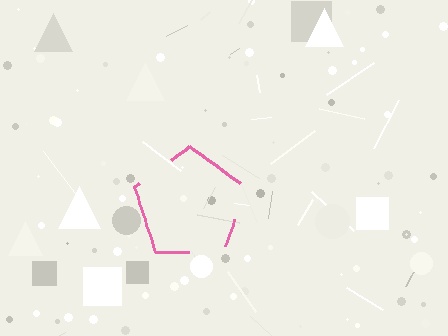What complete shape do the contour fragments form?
The contour fragments form a pentagon.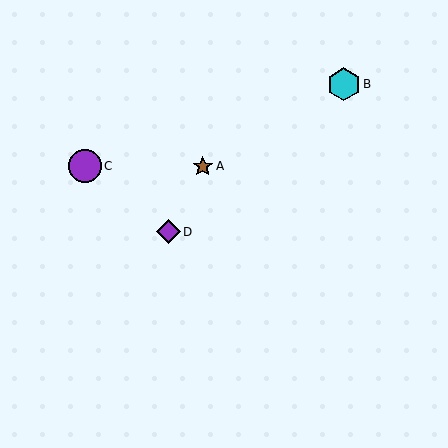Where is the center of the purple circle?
The center of the purple circle is at (85, 166).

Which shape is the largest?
The cyan hexagon (labeled B) is the largest.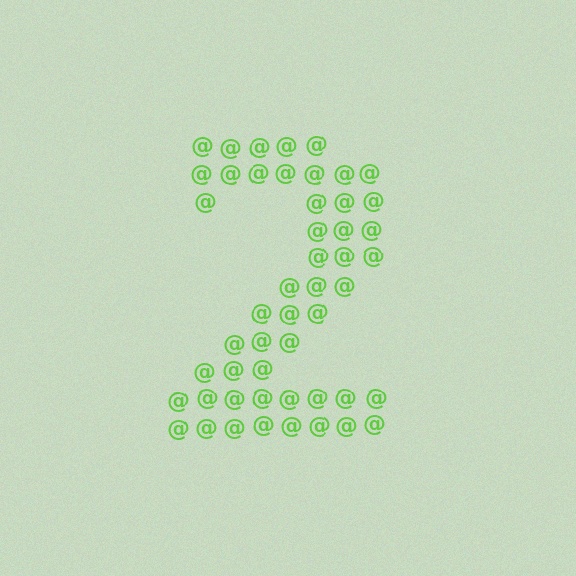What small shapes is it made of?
It is made of small at signs.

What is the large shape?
The large shape is the digit 2.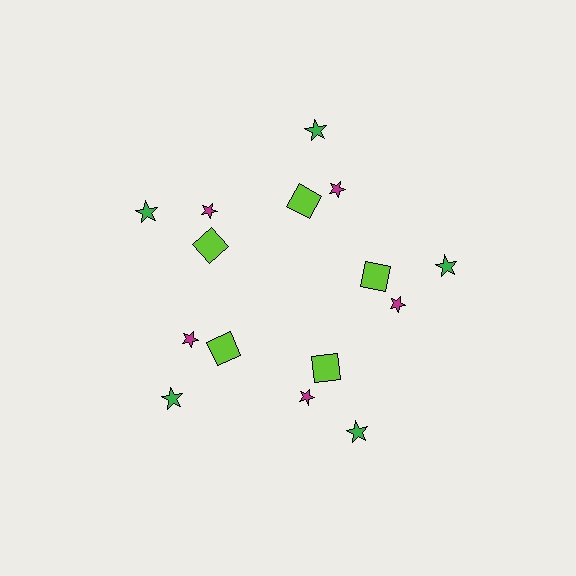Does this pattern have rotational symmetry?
Yes, this pattern has 5-fold rotational symmetry. It looks the same after rotating 72 degrees around the center.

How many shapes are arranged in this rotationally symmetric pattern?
There are 15 shapes, arranged in 5 groups of 3.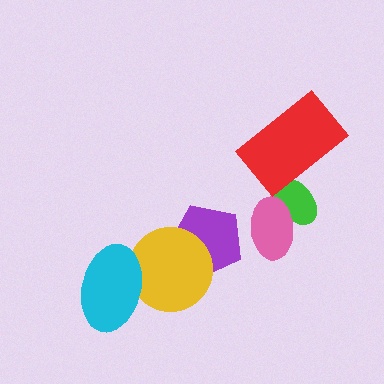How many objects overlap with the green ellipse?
2 objects overlap with the green ellipse.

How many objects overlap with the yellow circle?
2 objects overlap with the yellow circle.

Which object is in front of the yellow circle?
The cyan ellipse is in front of the yellow circle.